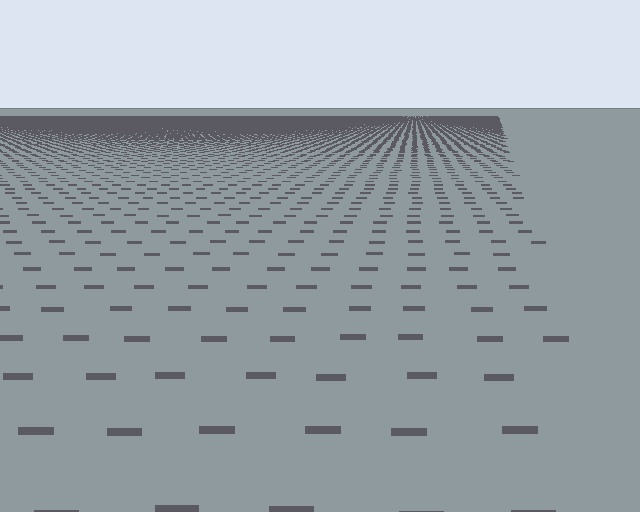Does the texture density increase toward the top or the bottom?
Density increases toward the top.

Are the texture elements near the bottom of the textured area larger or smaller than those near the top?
Larger. Near the bottom, elements are closer to the viewer and appear at a bigger on-screen size.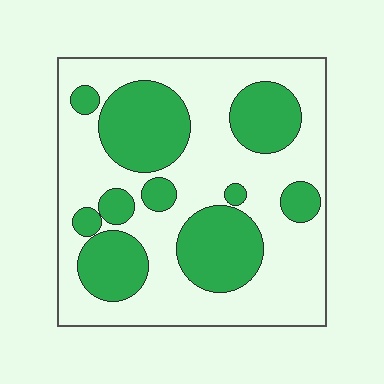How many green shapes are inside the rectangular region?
10.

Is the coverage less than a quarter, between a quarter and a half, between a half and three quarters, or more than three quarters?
Between a quarter and a half.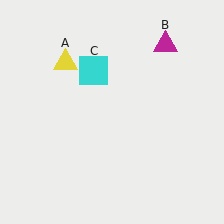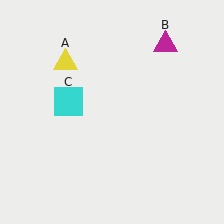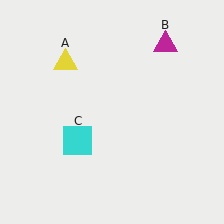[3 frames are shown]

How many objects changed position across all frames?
1 object changed position: cyan square (object C).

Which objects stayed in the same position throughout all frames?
Yellow triangle (object A) and magenta triangle (object B) remained stationary.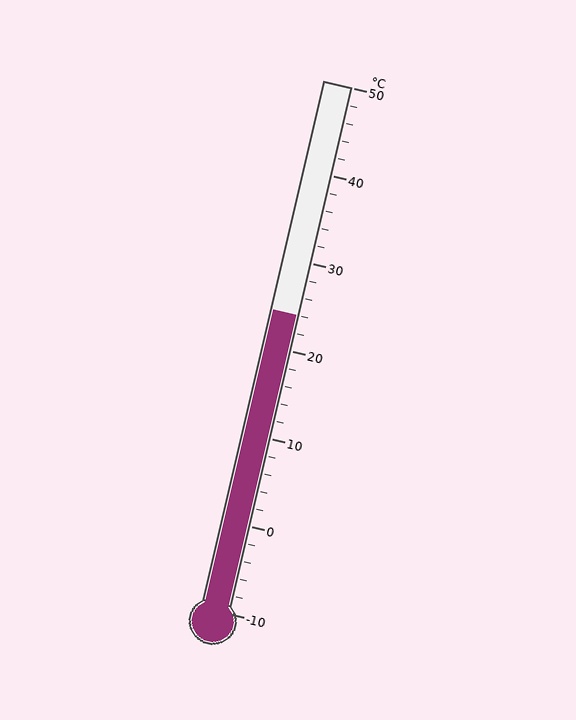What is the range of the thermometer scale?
The thermometer scale ranges from -10°C to 50°C.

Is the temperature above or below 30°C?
The temperature is below 30°C.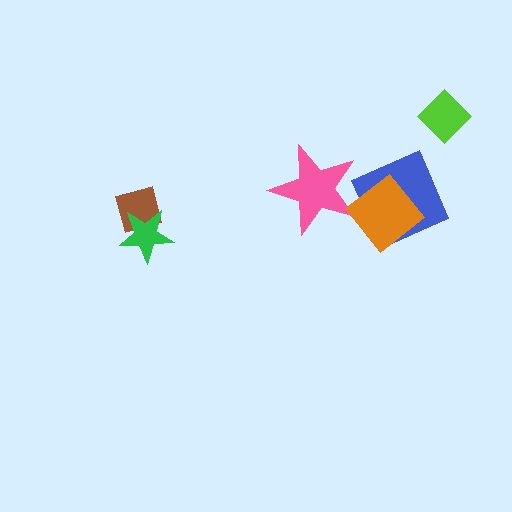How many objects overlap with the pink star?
1 object overlaps with the pink star.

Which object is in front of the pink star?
The orange diamond is in front of the pink star.